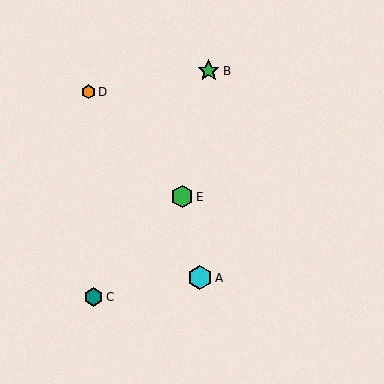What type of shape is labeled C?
Shape C is a teal hexagon.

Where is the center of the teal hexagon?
The center of the teal hexagon is at (94, 297).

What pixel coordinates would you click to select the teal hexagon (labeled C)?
Click at (94, 297) to select the teal hexagon C.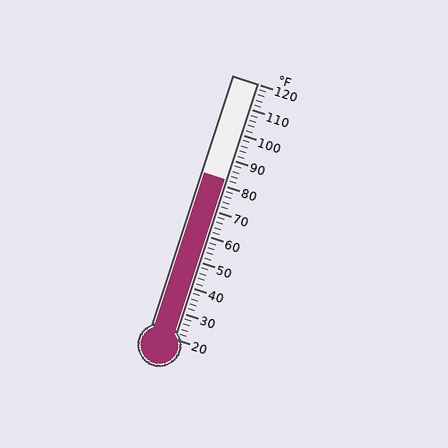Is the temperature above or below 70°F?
The temperature is above 70°F.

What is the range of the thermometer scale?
The thermometer scale ranges from 20°F to 120°F.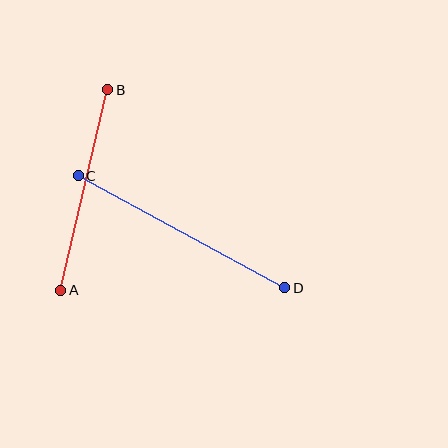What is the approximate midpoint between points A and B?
The midpoint is at approximately (84, 190) pixels.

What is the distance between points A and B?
The distance is approximately 206 pixels.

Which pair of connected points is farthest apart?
Points C and D are farthest apart.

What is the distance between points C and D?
The distance is approximately 235 pixels.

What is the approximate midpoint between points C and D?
The midpoint is at approximately (181, 232) pixels.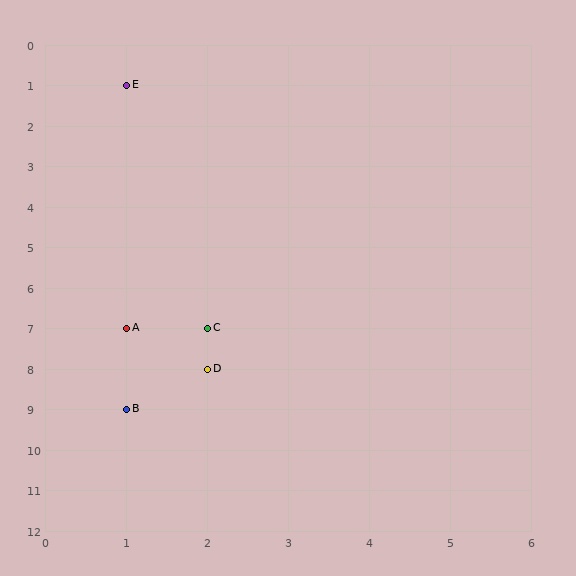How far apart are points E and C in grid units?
Points E and C are 1 column and 6 rows apart (about 6.1 grid units diagonally).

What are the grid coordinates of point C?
Point C is at grid coordinates (2, 7).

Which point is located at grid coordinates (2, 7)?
Point C is at (2, 7).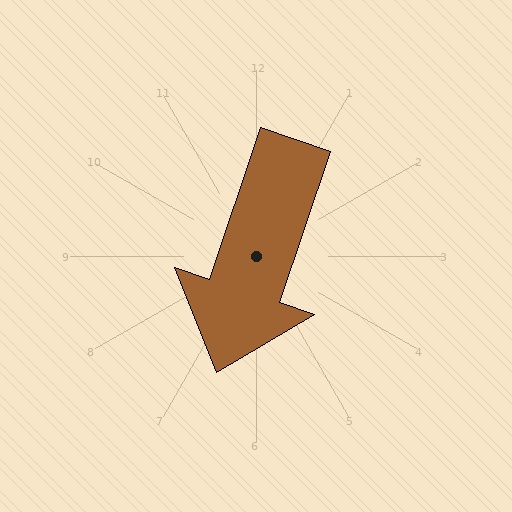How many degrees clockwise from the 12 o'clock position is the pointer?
Approximately 199 degrees.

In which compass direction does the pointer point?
South.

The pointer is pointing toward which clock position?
Roughly 7 o'clock.